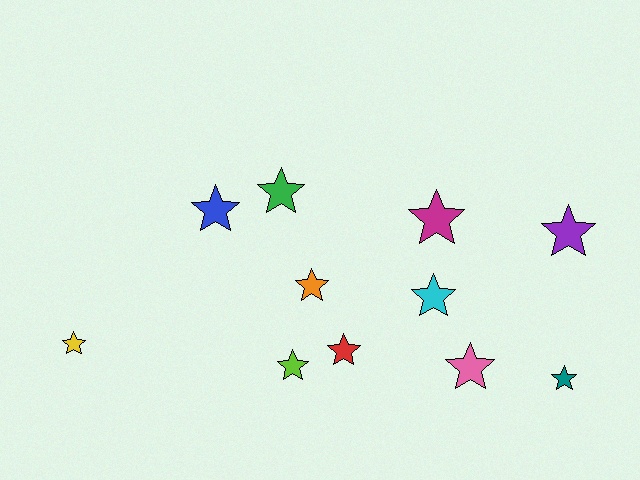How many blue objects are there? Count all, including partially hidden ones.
There is 1 blue object.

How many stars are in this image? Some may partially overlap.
There are 11 stars.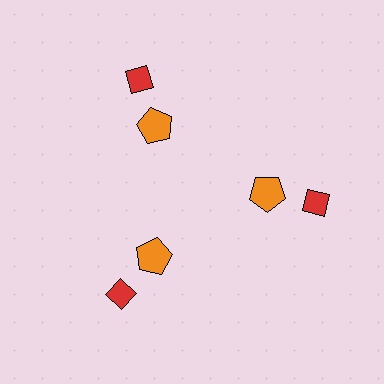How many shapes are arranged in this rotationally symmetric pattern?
There are 6 shapes, arranged in 3 groups of 2.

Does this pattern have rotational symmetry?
Yes, this pattern has 3-fold rotational symmetry. It looks the same after rotating 120 degrees around the center.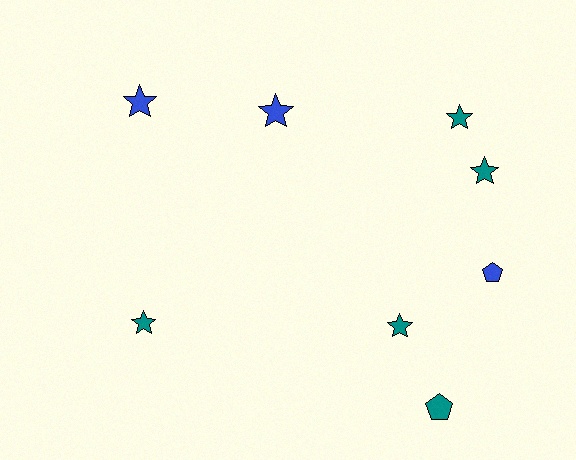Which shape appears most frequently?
Star, with 6 objects.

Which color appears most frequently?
Teal, with 5 objects.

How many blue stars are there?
There are 2 blue stars.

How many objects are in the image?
There are 8 objects.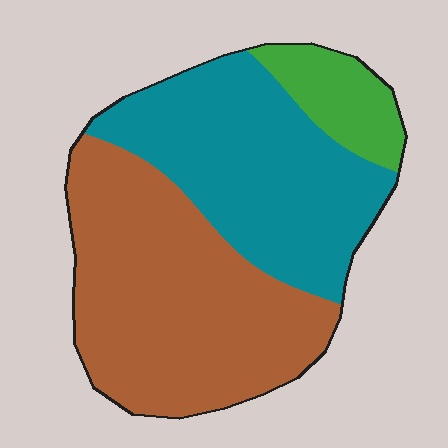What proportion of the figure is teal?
Teal takes up about two fifths (2/5) of the figure.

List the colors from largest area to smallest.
From largest to smallest: brown, teal, green.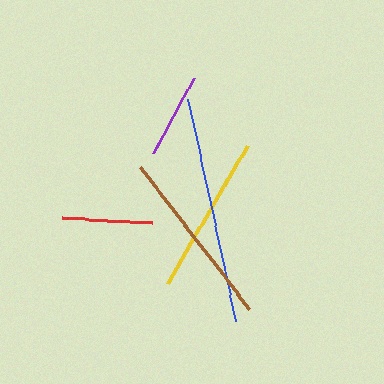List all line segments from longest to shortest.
From longest to shortest: blue, brown, yellow, red, purple.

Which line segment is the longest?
The blue line is the longest at approximately 227 pixels.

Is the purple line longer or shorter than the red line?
The red line is longer than the purple line.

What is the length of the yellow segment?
The yellow segment is approximately 160 pixels long.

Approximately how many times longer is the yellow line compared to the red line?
The yellow line is approximately 1.8 times the length of the red line.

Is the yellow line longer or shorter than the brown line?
The brown line is longer than the yellow line.